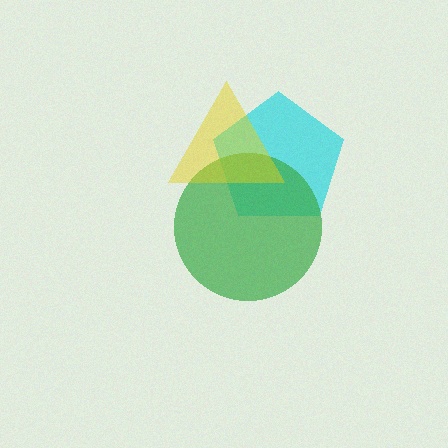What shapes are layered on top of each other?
The layered shapes are: a cyan pentagon, a green circle, a yellow triangle.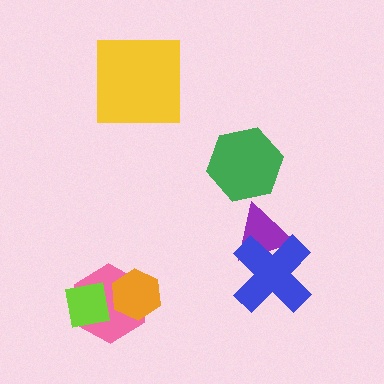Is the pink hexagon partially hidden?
Yes, it is partially covered by another shape.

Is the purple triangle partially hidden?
Yes, it is partially covered by another shape.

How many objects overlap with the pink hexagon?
2 objects overlap with the pink hexagon.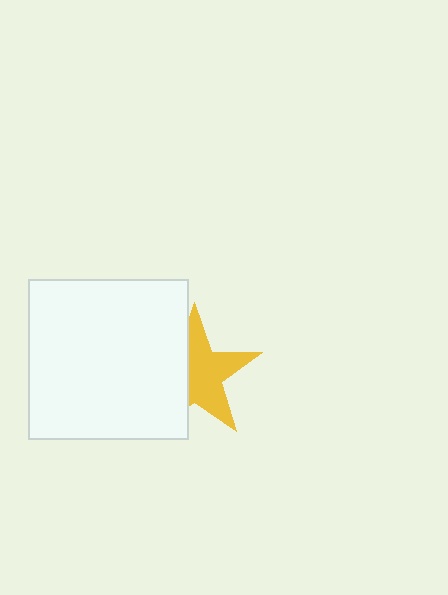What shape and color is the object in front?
The object in front is a white square.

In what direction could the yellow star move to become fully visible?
The yellow star could move right. That would shift it out from behind the white square entirely.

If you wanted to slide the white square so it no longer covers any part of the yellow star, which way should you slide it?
Slide it left — that is the most direct way to separate the two shapes.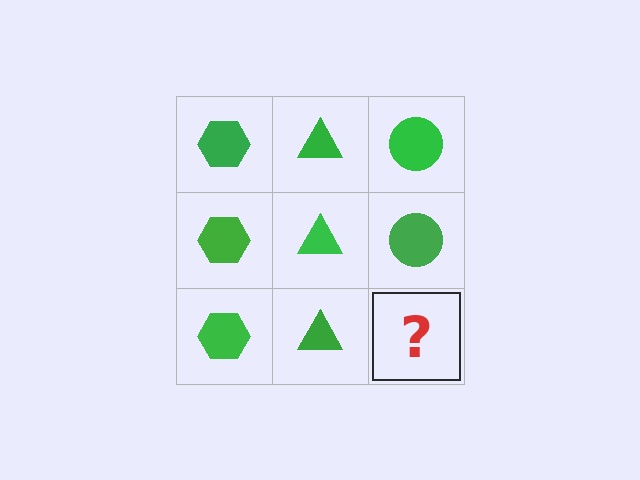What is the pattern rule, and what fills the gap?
The rule is that each column has a consistent shape. The gap should be filled with a green circle.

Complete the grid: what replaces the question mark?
The question mark should be replaced with a green circle.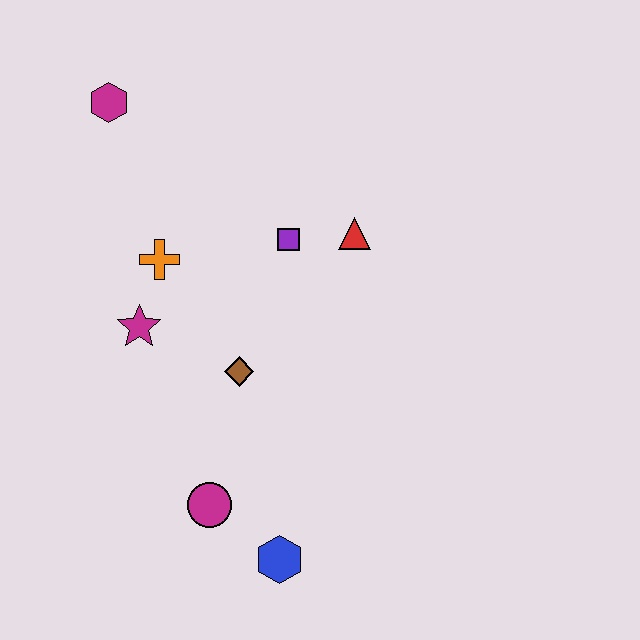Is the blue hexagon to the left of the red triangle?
Yes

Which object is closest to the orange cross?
The magenta star is closest to the orange cross.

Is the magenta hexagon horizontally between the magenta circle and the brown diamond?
No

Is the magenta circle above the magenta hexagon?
No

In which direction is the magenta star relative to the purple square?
The magenta star is to the left of the purple square.